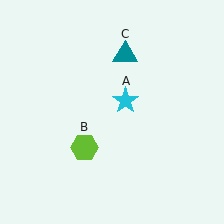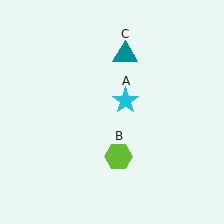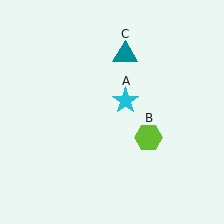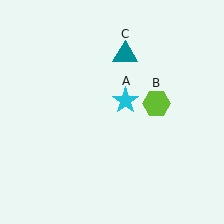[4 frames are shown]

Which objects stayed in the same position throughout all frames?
Cyan star (object A) and teal triangle (object C) remained stationary.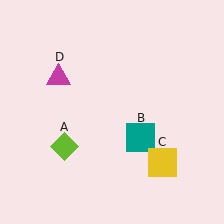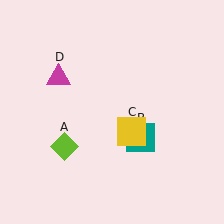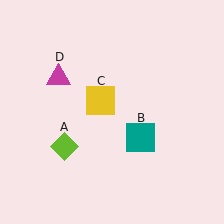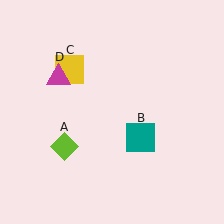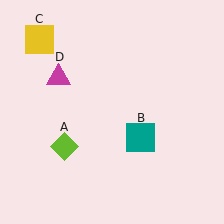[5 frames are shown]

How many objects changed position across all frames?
1 object changed position: yellow square (object C).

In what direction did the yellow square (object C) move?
The yellow square (object C) moved up and to the left.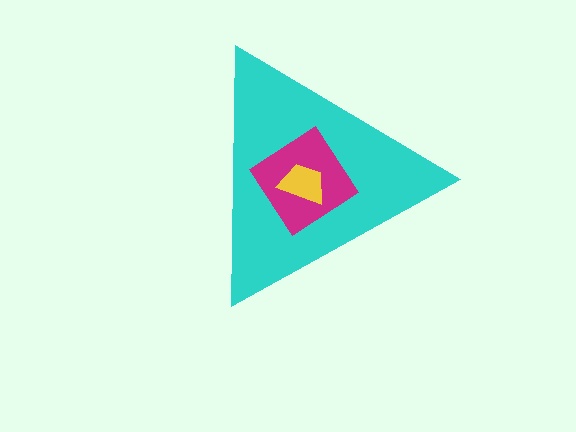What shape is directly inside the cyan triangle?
The magenta diamond.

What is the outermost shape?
The cyan triangle.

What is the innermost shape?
The yellow trapezoid.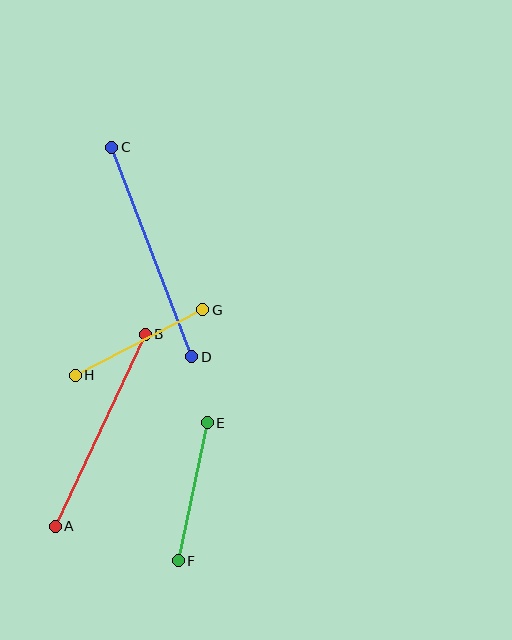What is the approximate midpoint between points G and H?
The midpoint is at approximately (139, 342) pixels.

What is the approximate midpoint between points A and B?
The midpoint is at approximately (100, 430) pixels.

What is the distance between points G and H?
The distance is approximately 143 pixels.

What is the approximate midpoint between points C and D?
The midpoint is at approximately (152, 252) pixels.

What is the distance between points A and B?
The distance is approximately 212 pixels.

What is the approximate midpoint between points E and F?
The midpoint is at approximately (193, 492) pixels.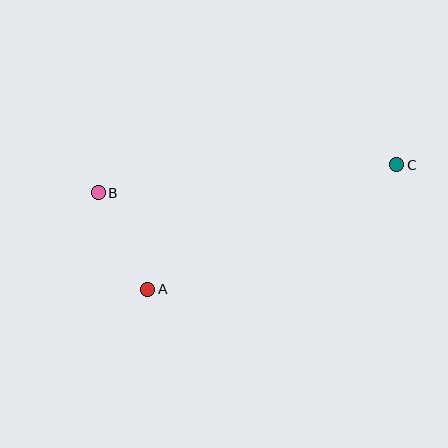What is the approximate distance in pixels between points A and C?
The distance between A and C is approximately 278 pixels.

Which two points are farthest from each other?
Points B and C are farthest from each other.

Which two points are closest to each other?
Points A and B are closest to each other.